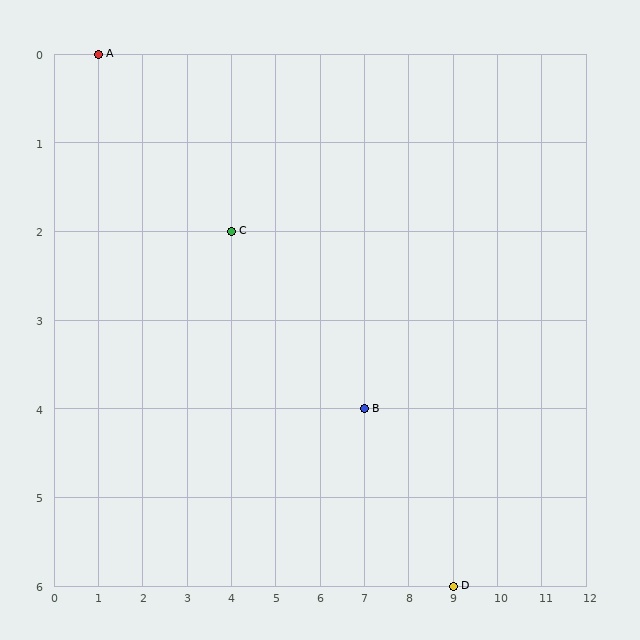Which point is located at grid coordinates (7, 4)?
Point B is at (7, 4).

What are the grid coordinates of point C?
Point C is at grid coordinates (4, 2).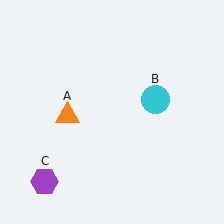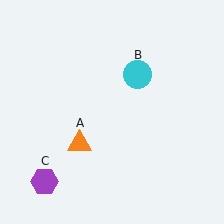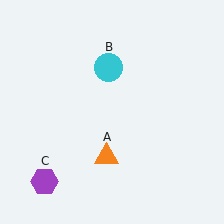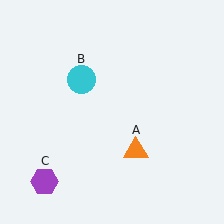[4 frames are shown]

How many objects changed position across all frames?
2 objects changed position: orange triangle (object A), cyan circle (object B).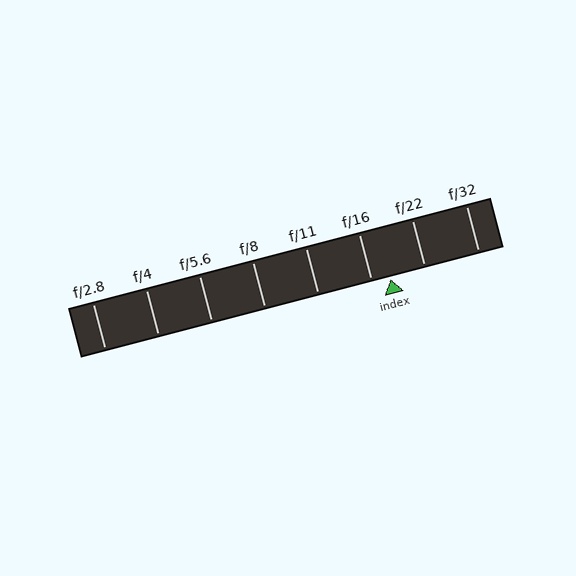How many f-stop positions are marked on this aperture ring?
There are 8 f-stop positions marked.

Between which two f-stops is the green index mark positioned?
The index mark is between f/16 and f/22.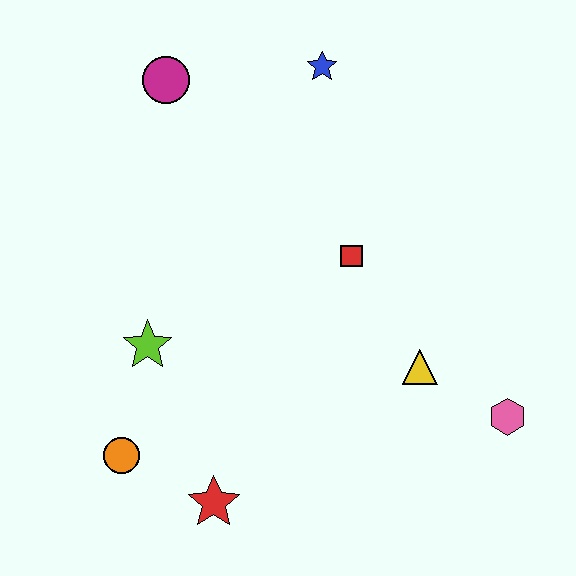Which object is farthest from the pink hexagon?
The magenta circle is farthest from the pink hexagon.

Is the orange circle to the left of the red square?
Yes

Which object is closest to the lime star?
The orange circle is closest to the lime star.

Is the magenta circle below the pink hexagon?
No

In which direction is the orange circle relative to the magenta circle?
The orange circle is below the magenta circle.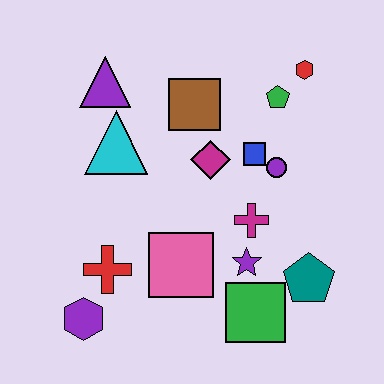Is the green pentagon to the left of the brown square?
No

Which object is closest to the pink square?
The purple star is closest to the pink square.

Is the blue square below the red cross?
No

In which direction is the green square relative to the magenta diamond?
The green square is below the magenta diamond.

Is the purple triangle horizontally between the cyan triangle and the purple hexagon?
Yes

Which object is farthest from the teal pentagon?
The purple triangle is farthest from the teal pentagon.